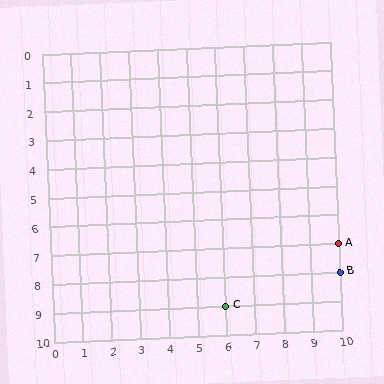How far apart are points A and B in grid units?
Points A and B are 1 row apart.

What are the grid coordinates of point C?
Point C is at grid coordinates (6, 9).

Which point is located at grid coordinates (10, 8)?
Point B is at (10, 8).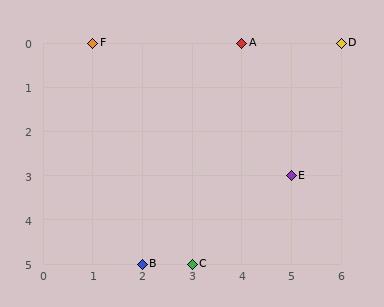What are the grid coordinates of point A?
Point A is at grid coordinates (4, 0).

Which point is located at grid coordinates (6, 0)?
Point D is at (6, 0).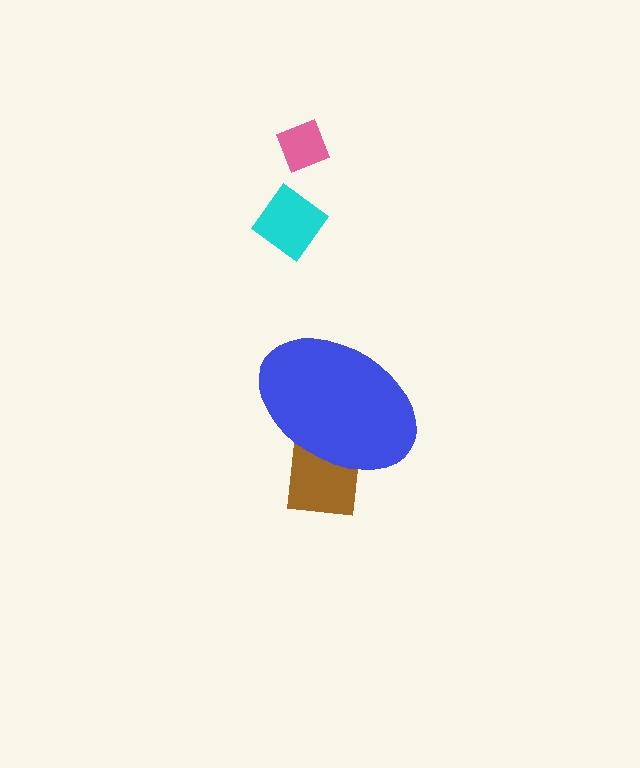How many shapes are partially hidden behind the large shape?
1 shape is partially hidden.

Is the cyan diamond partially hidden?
No, the cyan diamond is fully visible.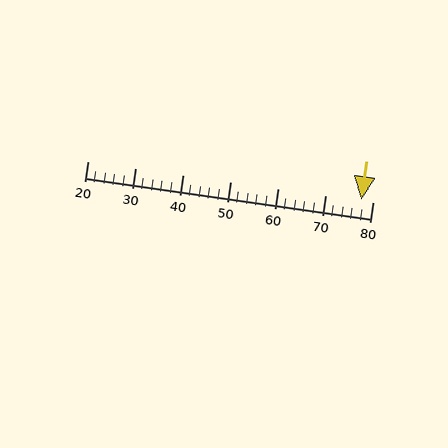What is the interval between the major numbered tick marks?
The major tick marks are spaced 10 units apart.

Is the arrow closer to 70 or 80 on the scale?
The arrow is closer to 80.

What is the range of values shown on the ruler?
The ruler shows values from 20 to 80.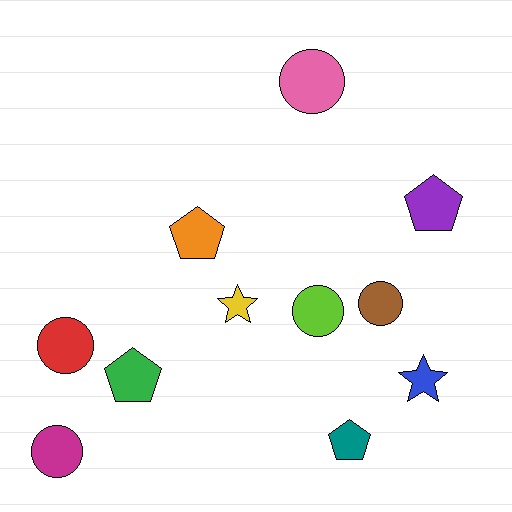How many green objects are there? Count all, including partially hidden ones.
There is 1 green object.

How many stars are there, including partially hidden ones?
There are 2 stars.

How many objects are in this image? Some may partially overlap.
There are 11 objects.